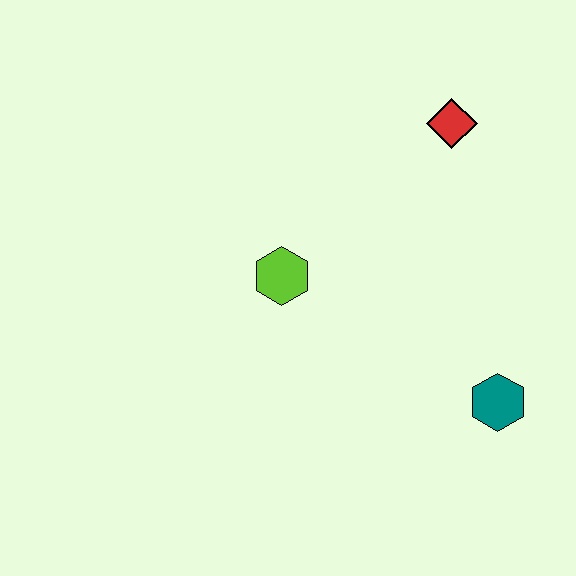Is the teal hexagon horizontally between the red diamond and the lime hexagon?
No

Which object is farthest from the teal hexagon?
The red diamond is farthest from the teal hexagon.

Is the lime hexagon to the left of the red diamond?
Yes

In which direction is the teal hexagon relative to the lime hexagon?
The teal hexagon is to the right of the lime hexagon.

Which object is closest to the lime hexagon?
The red diamond is closest to the lime hexagon.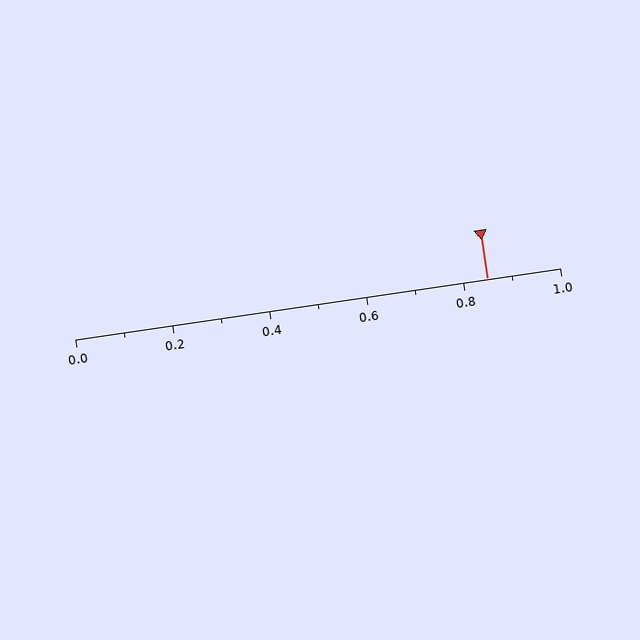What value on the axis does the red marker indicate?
The marker indicates approximately 0.85.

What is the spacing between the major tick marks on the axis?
The major ticks are spaced 0.2 apart.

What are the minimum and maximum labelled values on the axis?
The axis runs from 0.0 to 1.0.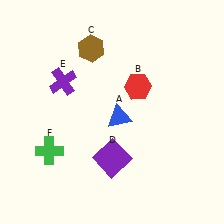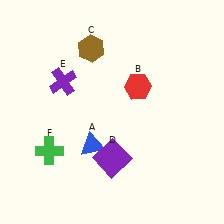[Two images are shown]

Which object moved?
The blue triangle (A) moved down.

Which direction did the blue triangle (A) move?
The blue triangle (A) moved down.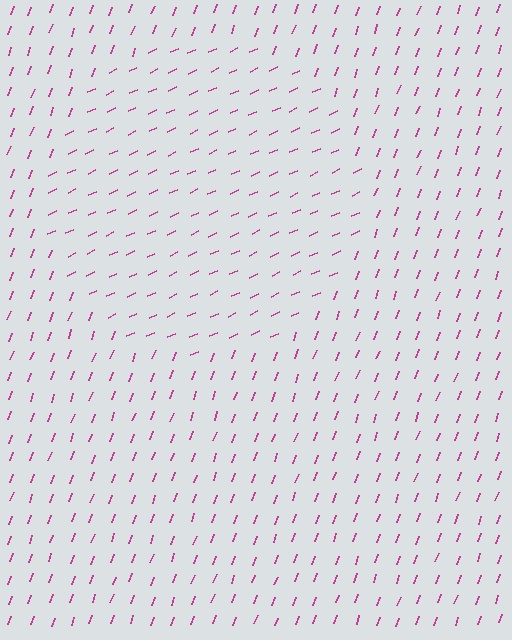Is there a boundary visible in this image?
Yes, there is a texture boundary formed by a change in line orientation.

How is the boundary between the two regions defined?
The boundary is defined purely by a change in line orientation (approximately 45 degrees difference). All lines are the same color and thickness.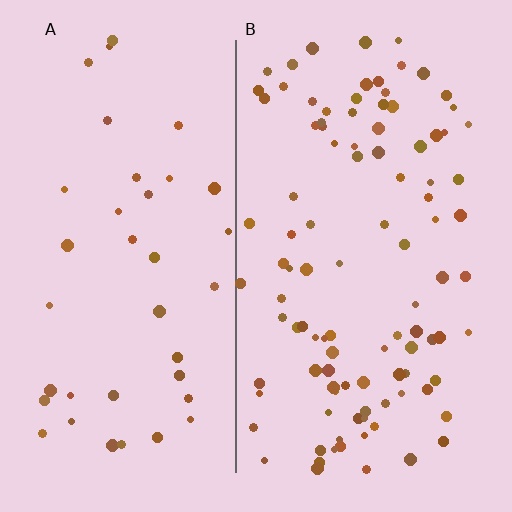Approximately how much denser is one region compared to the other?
Approximately 2.7× — region B over region A.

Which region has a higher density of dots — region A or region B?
B (the right).